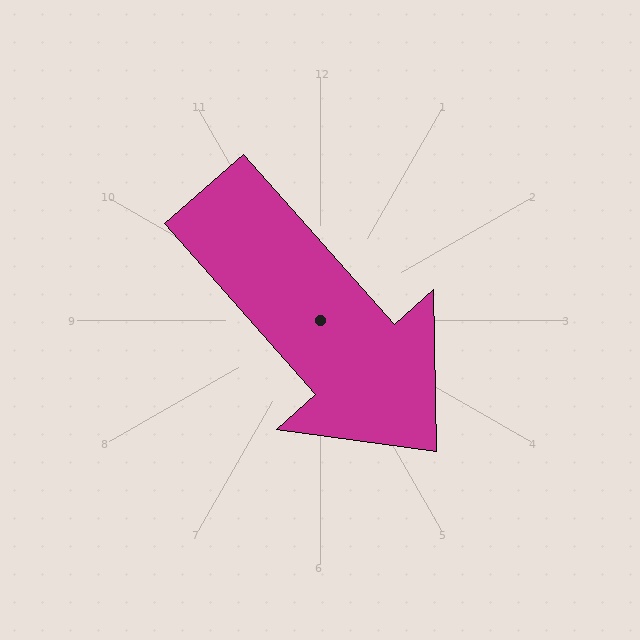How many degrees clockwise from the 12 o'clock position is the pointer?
Approximately 138 degrees.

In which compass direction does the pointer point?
Southeast.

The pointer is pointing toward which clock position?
Roughly 5 o'clock.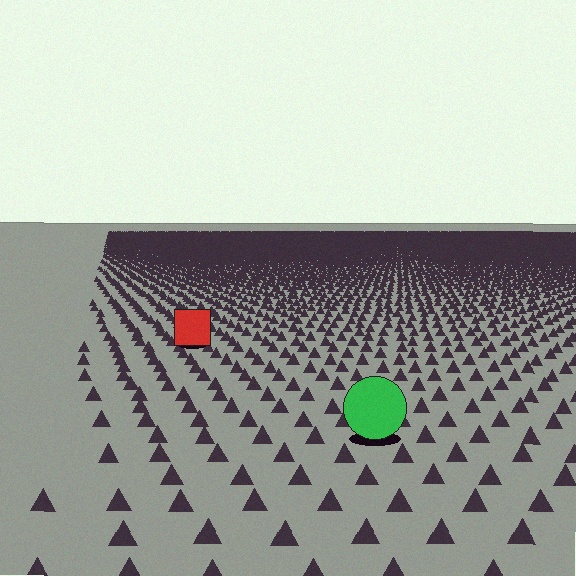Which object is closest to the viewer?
The green circle is closest. The texture marks near it are larger and more spread out.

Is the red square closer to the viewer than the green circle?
No. The green circle is closer — you can tell from the texture gradient: the ground texture is coarser near it.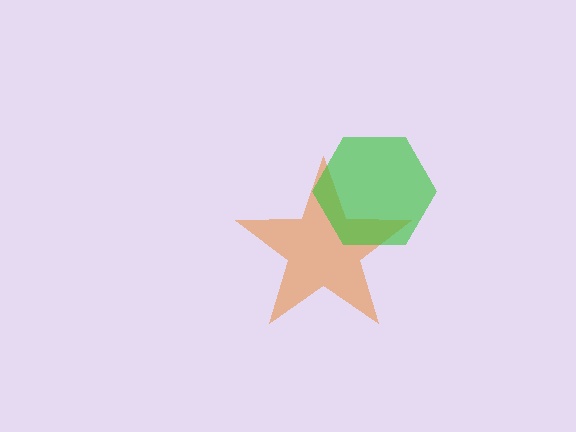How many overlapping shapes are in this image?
There are 2 overlapping shapes in the image.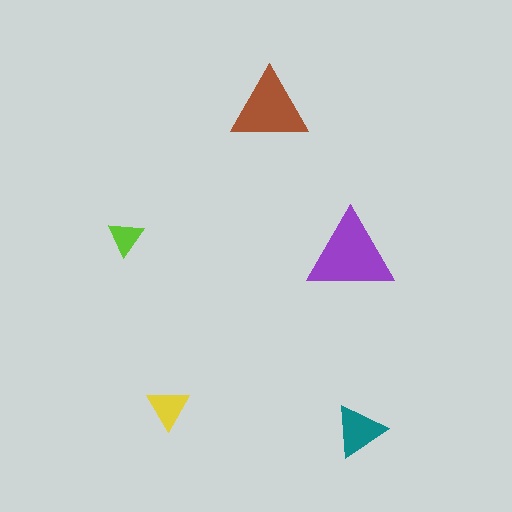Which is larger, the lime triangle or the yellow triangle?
The yellow one.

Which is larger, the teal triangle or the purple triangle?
The purple one.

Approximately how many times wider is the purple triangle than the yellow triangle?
About 2 times wider.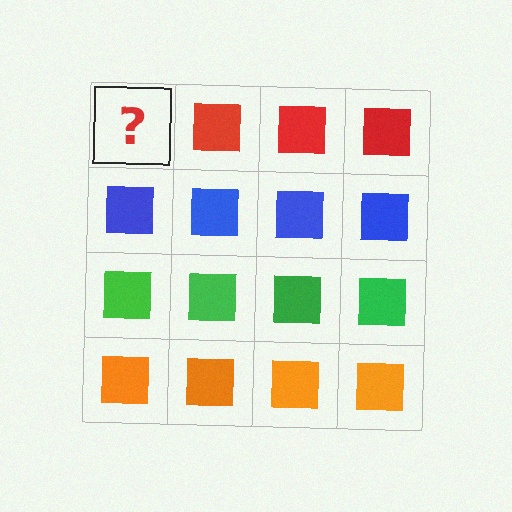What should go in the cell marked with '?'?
The missing cell should contain a red square.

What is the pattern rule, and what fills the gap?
The rule is that each row has a consistent color. The gap should be filled with a red square.